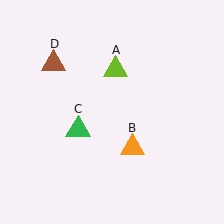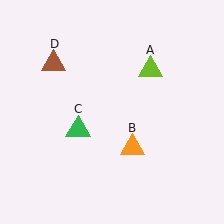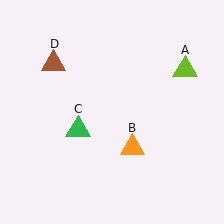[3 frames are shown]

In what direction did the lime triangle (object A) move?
The lime triangle (object A) moved right.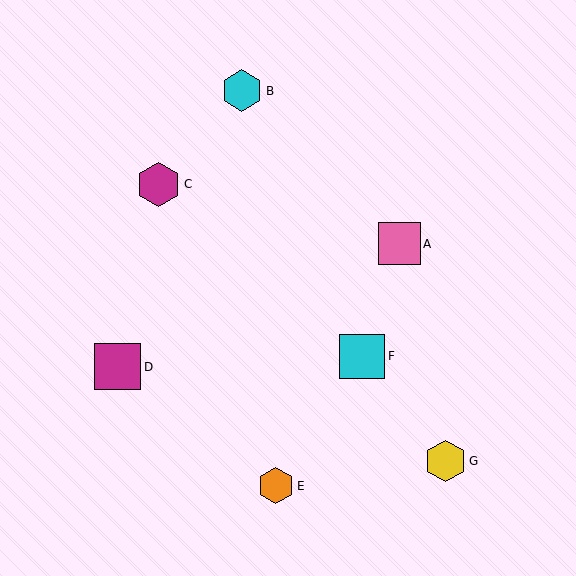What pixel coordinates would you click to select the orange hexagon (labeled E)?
Click at (276, 486) to select the orange hexagon E.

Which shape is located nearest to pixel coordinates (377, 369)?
The cyan square (labeled F) at (362, 356) is nearest to that location.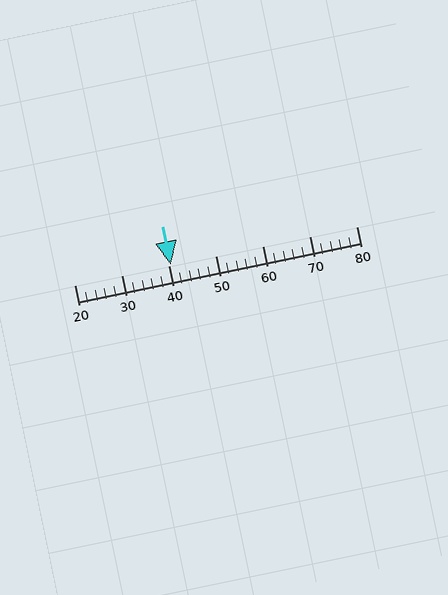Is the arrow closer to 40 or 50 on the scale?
The arrow is closer to 40.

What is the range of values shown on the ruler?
The ruler shows values from 20 to 80.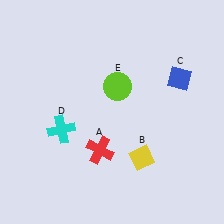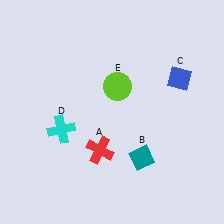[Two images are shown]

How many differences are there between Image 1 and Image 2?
There is 1 difference between the two images.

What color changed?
The diamond (B) changed from yellow in Image 1 to teal in Image 2.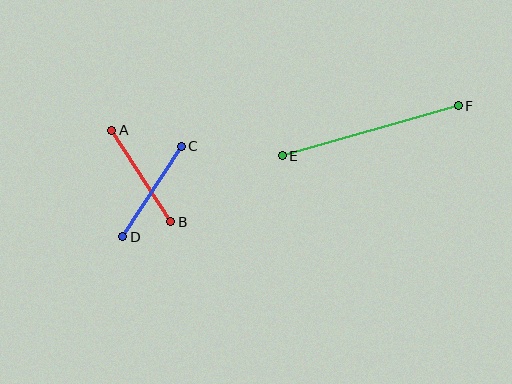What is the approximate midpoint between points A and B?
The midpoint is at approximately (141, 176) pixels.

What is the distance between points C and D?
The distance is approximately 108 pixels.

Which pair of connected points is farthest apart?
Points E and F are farthest apart.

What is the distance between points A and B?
The distance is approximately 109 pixels.